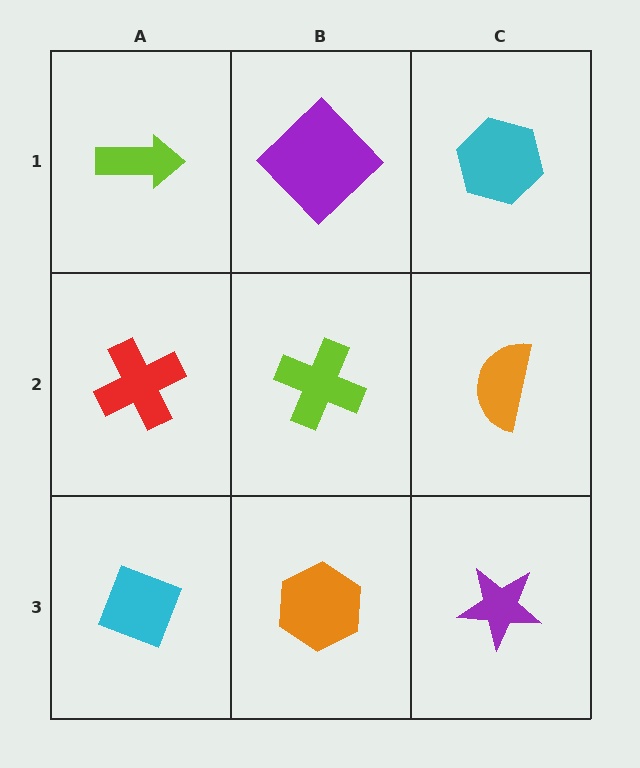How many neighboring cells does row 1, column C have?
2.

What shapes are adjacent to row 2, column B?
A purple diamond (row 1, column B), an orange hexagon (row 3, column B), a red cross (row 2, column A), an orange semicircle (row 2, column C).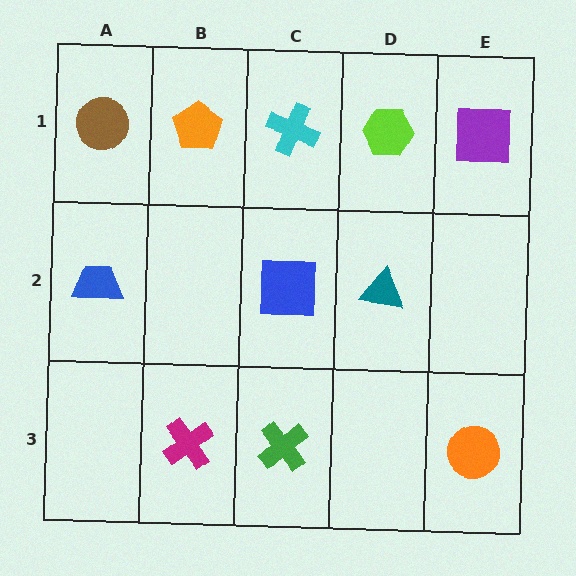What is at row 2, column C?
A blue square.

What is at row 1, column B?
An orange pentagon.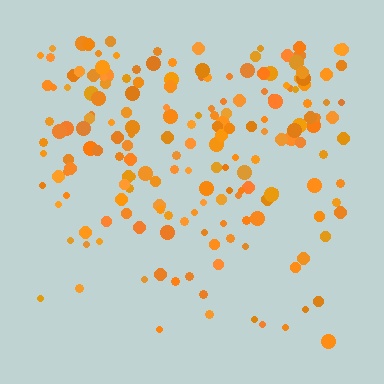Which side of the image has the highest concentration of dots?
The top.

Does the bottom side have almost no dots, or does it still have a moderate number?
Still a moderate number, just noticeably fewer than the top.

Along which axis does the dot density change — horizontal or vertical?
Vertical.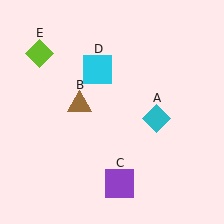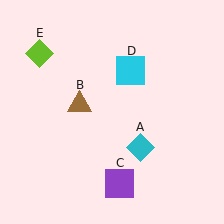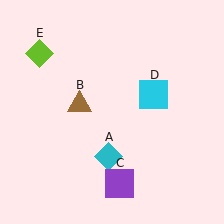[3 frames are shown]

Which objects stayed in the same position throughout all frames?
Brown triangle (object B) and purple square (object C) and lime diamond (object E) remained stationary.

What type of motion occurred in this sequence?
The cyan diamond (object A), cyan square (object D) rotated clockwise around the center of the scene.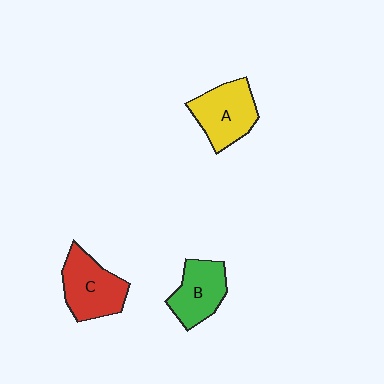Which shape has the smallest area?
Shape B (green).